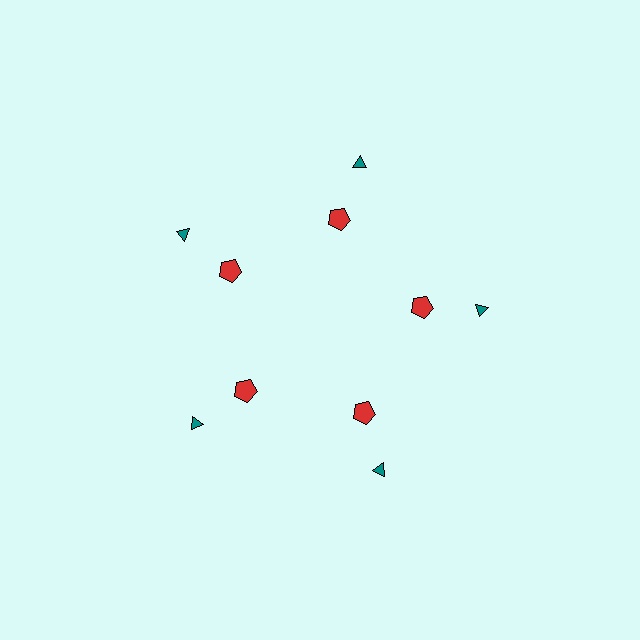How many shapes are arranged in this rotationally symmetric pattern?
There are 10 shapes, arranged in 5 groups of 2.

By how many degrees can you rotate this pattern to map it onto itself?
The pattern maps onto itself every 72 degrees of rotation.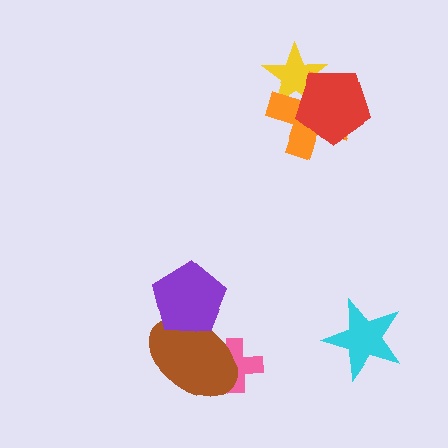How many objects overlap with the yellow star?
2 objects overlap with the yellow star.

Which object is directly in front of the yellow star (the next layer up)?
The orange cross is directly in front of the yellow star.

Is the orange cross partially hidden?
Yes, it is partially covered by another shape.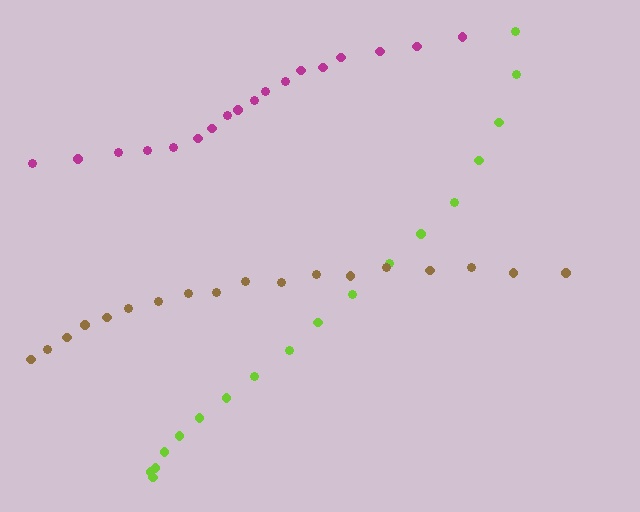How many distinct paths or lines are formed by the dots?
There are 3 distinct paths.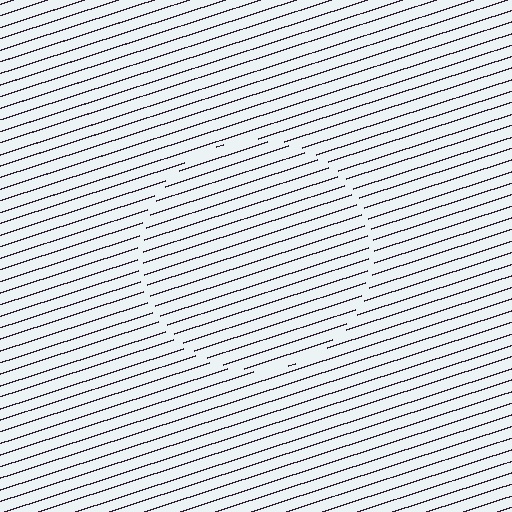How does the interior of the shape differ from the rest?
The interior of the shape contains the same grating, shifted by half a period — the contour is defined by the phase discontinuity where line-ends from the inner and outer gratings abut.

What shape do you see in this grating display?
An illusory circle. The interior of the shape contains the same grating, shifted by half a period — the contour is defined by the phase discontinuity where line-ends from the inner and outer gratings abut.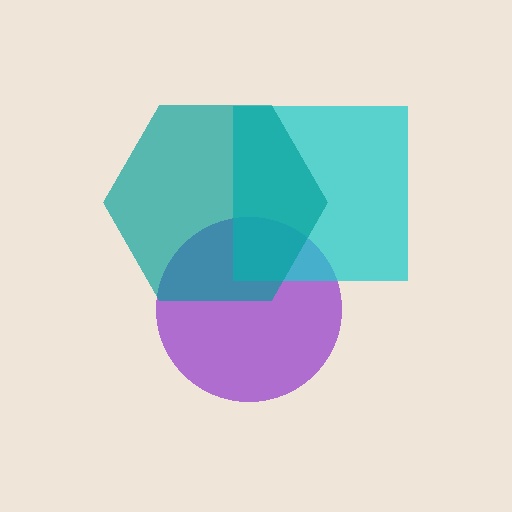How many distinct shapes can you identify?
There are 3 distinct shapes: a purple circle, a cyan square, a teal hexagon.